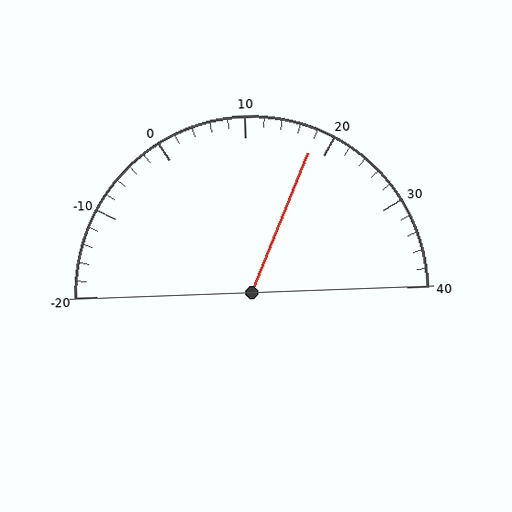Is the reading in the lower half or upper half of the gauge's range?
The reading is in the upper half of the range (-20 to 40).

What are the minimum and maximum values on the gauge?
The gauge ranges from -20 to 40.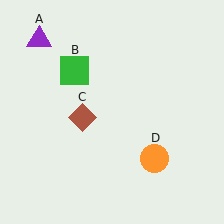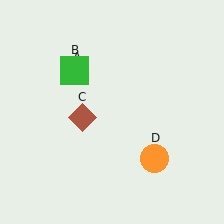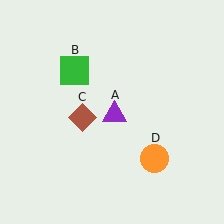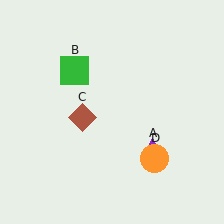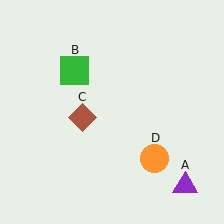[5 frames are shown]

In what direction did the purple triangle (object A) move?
The purple triangle (object A) moved down and to the right.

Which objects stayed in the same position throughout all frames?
Green square (object B) and brown diamond (object C) and orange circle (object D) remained stationary.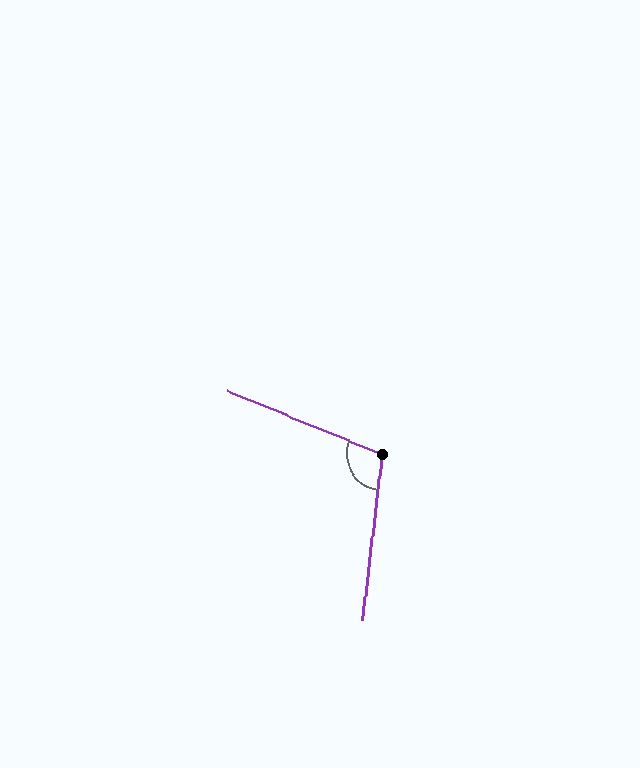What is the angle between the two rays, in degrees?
Approximately 106 degrees.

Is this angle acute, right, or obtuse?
It is obtuse.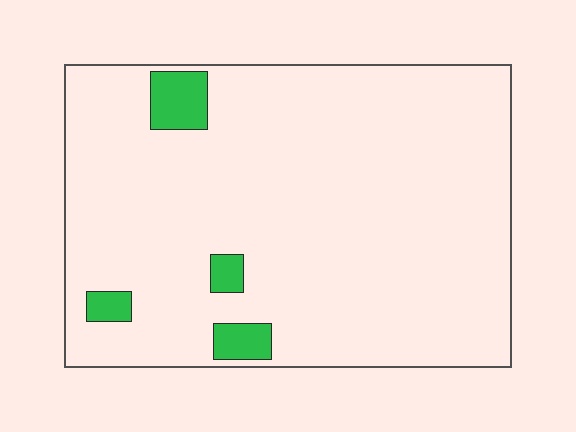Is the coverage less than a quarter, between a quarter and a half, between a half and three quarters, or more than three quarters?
Less than a quarter.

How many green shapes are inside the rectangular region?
4.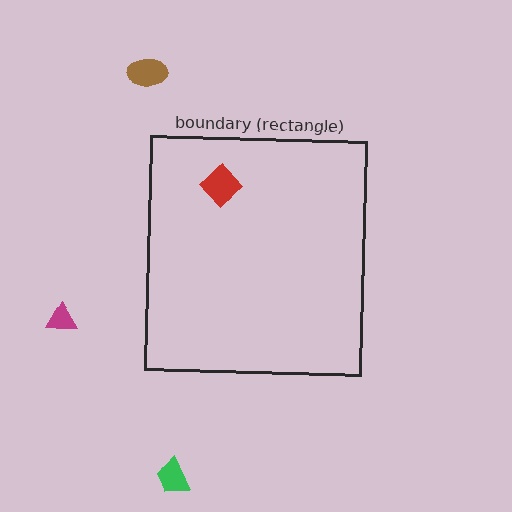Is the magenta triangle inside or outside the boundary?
Outside.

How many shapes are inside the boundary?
1 inside, 3 outside.